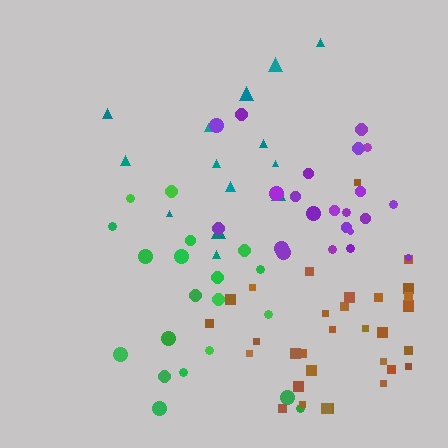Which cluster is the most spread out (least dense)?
Teal.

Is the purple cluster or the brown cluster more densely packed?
Purple.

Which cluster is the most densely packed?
Purple.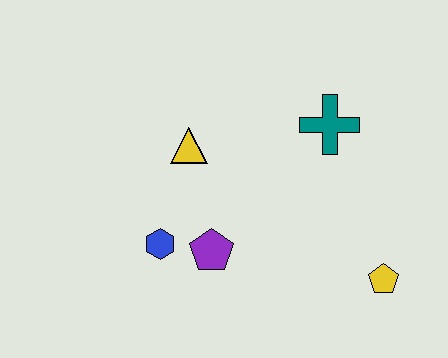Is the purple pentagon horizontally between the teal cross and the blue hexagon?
Yes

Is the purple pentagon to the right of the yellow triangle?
Yes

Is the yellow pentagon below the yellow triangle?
Yes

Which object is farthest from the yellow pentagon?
The yellow triangle is farthest from the yellow pentagon.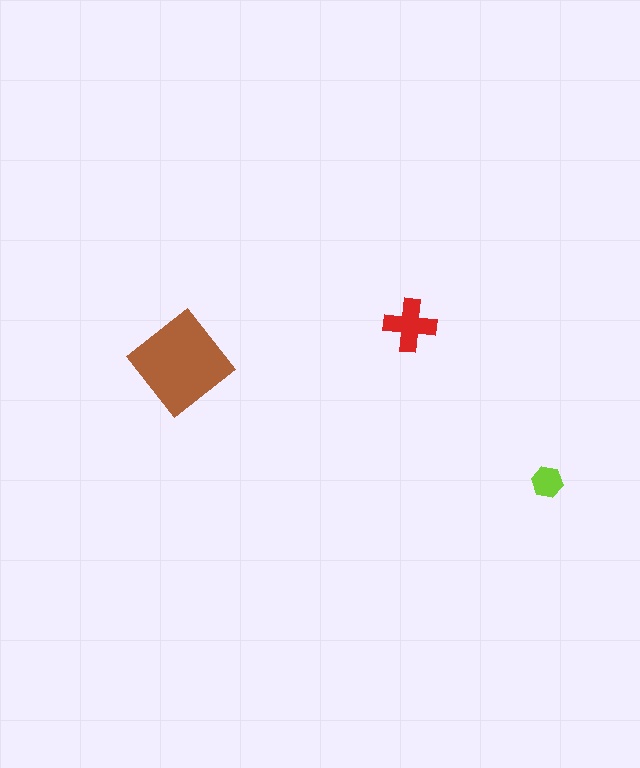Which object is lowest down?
The lime hexagon is bottommost.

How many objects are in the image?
There are 3 objects in the image.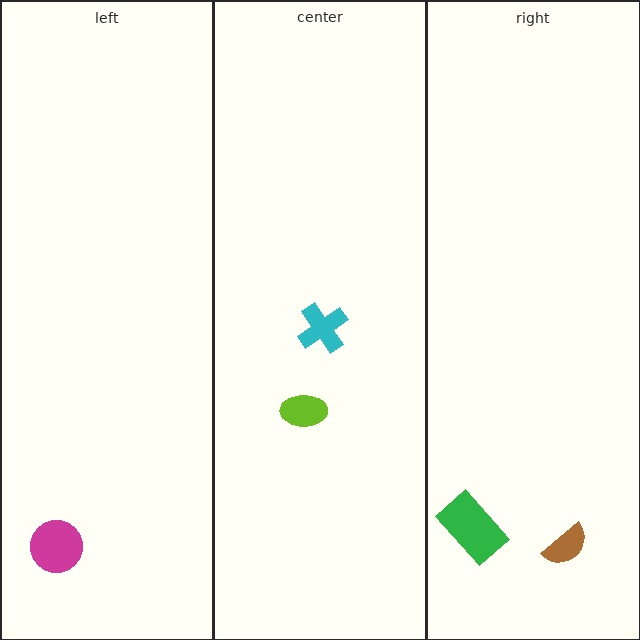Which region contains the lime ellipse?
The center region.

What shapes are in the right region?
The brown semicircle, the green rectangle.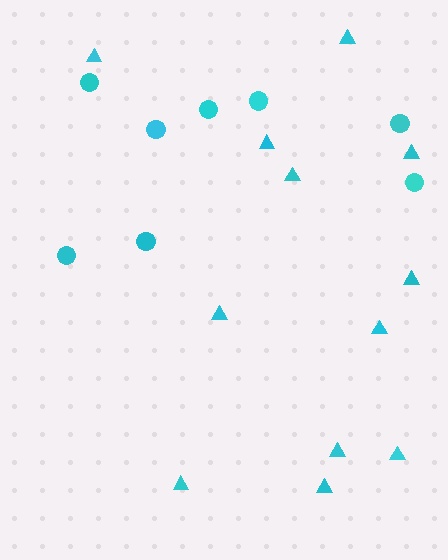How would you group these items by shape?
There are 2 groups: one group of triangles (12) and one group of circles (8).